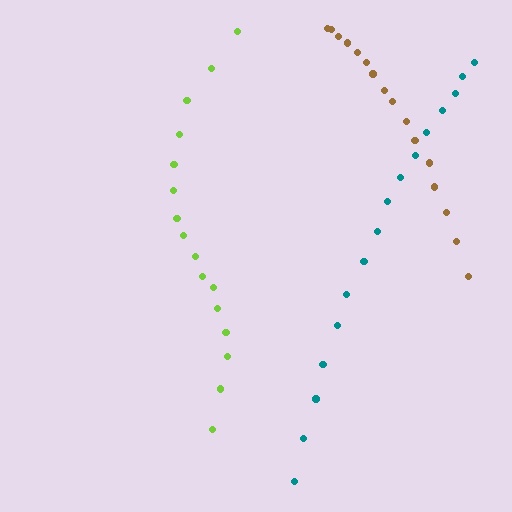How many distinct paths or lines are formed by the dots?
There are 3 distinct paths.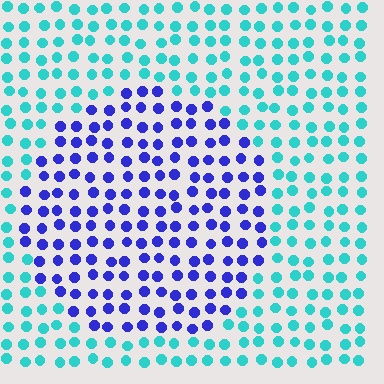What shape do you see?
I see a circle.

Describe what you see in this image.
The image is filled with small cyan elements in a uniform arrangement. A circle-shaped region is visible where the elements are tinted to a slightly different hue, forming a subtle color boundary.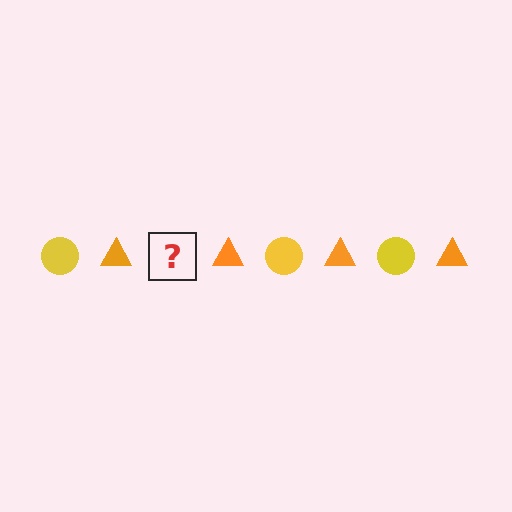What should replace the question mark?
The question mark should be replaced with a yellow circle.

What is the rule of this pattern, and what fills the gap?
The rule is that the pattern alternates between yellow circle and orange triangle. The gap should be filled with a yellow circle.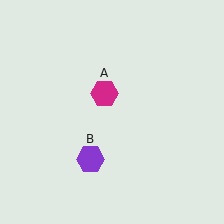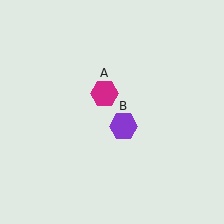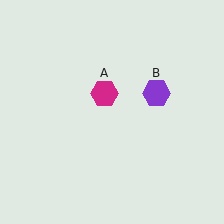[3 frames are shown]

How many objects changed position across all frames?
1 object changed position: purple hexagon (object B).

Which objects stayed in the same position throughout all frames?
Magenta hexagon (object A) remained stationary.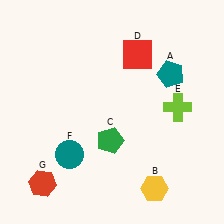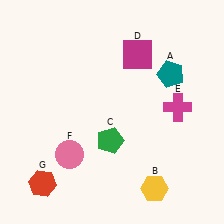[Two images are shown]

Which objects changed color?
D changed from red to magenta. E changed from lime to magenta. F changed from teal to pink.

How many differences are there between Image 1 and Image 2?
There are 3 differences between the two images.